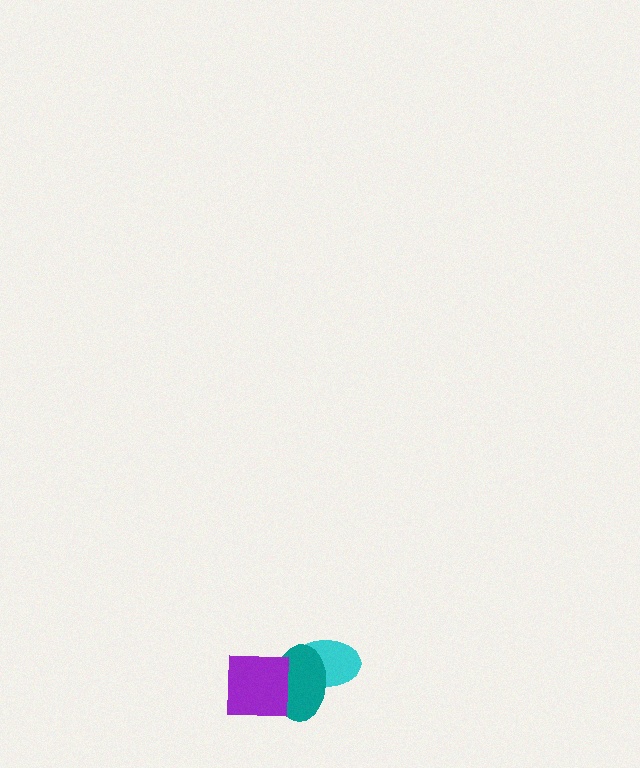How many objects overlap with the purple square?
1 object overlaps with the purple square.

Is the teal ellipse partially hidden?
Yes, it is partially covered by another shape.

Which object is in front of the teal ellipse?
The purple square is in front of the teal ellipse.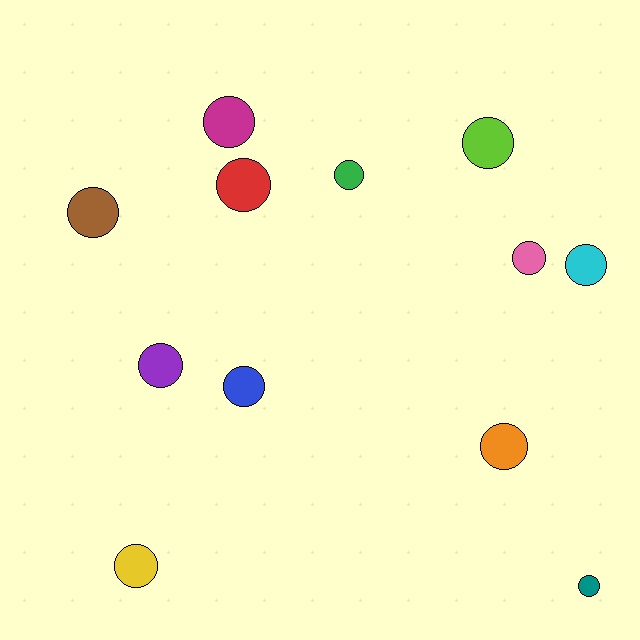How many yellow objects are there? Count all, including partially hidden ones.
There is 1 yellow object.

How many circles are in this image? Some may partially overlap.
There are 12 circles.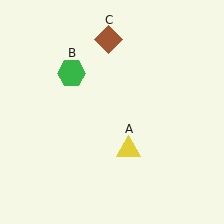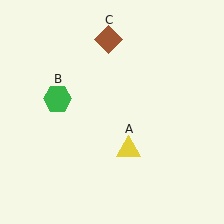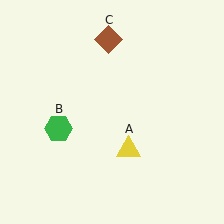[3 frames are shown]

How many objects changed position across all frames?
1 object changed position: green hexagon (object B).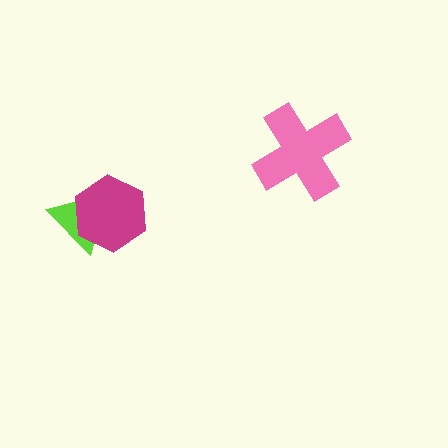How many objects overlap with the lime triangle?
1 object overlaps with the lime triangle.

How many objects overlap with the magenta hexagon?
1 object overlaps with the magenta hexagon.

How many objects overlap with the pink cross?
0 objects overlap with the pink cross.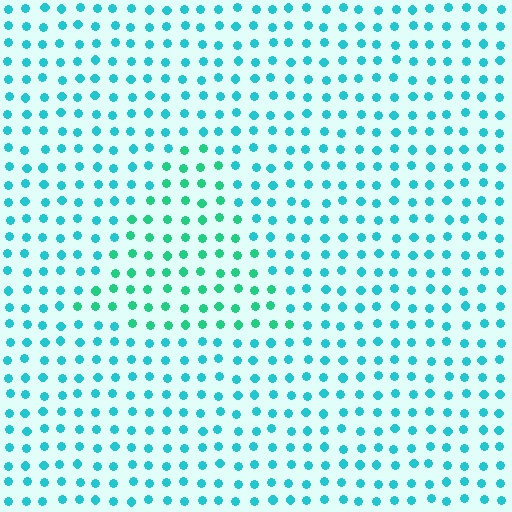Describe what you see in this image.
The image is filled with small cyan elements in a uniform arrangement. A triangle-shaped region is visible where the elements are tinted to a slightly different hue, forming a subtle color boundary.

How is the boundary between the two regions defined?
The boundary is defined purely by a slight shift in hue (about 29 degrees). Spacing, size, and orientation are identical on both sides.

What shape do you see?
I see a triangle.